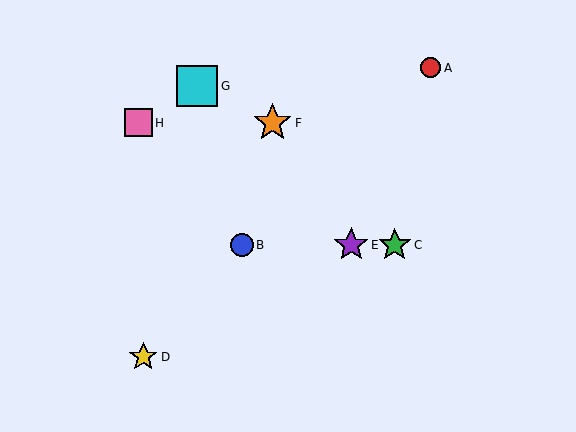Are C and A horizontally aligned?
No, C is at y≈245 and A is at y≈68.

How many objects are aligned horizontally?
3 objects (B, C, E) are aligned horizontally.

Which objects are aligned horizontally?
Objects B, C, E are aligned horizontally.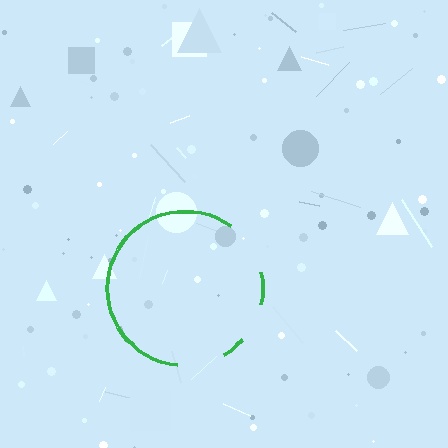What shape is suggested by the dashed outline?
The dashed outline suggests a circle.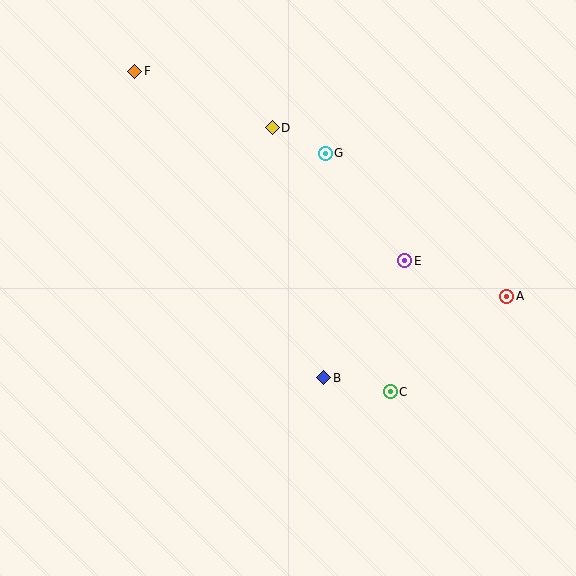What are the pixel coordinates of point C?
Point C is at (390, 392).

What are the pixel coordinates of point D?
Point D is at (272, 128).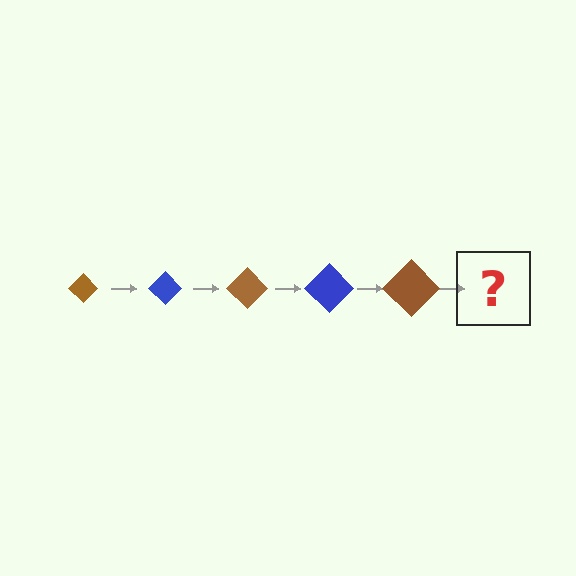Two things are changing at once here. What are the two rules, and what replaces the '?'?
The two rules are that the diamond grows larger each step and the color cycles through brown and blue. The '?' should be a blue diamond, larger than the previous one.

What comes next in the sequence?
The next element should be a blue diamond, larger than the previous one.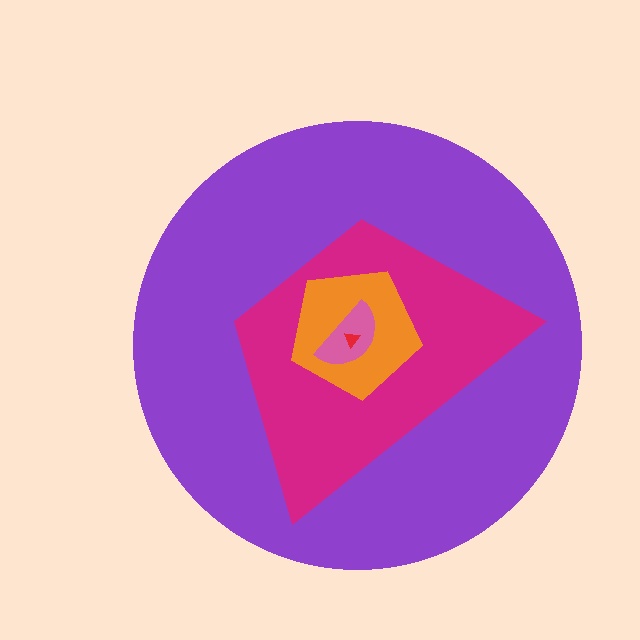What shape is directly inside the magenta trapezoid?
The orange pentagon.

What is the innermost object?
The red triangle.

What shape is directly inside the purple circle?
The magenta trapezoid.